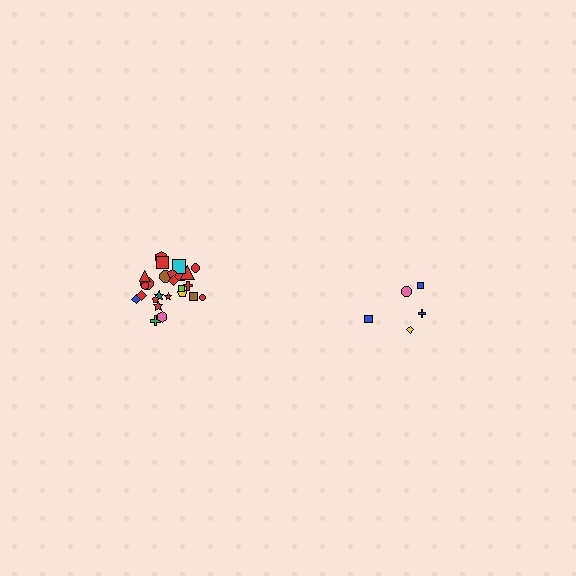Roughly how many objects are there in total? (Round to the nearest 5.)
Roughly 30 objects in total.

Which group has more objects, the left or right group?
The left group.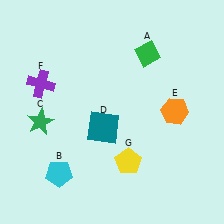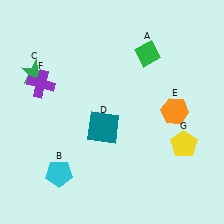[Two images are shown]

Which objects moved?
The objects that moved are: the green star (C), the yellow pentagon (G).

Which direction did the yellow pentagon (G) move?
The yellow pentagon (G) moved right.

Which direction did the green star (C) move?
The green star (C) moved up.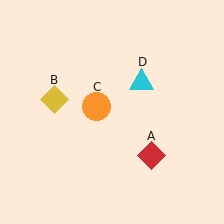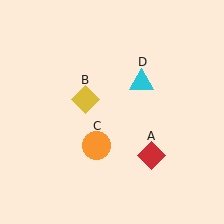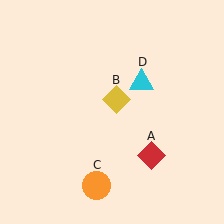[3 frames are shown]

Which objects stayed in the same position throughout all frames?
Red diamond (object A) and cyan triangle (object D) remained stationary.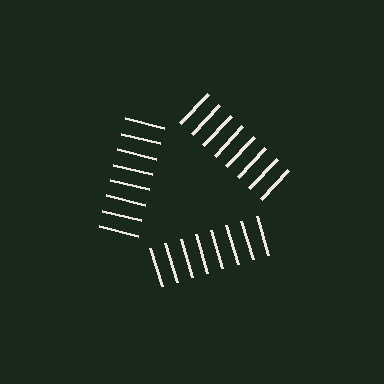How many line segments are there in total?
24 — 8 along each of the 3 edges.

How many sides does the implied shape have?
3 sides — the line-ends trace a triangle.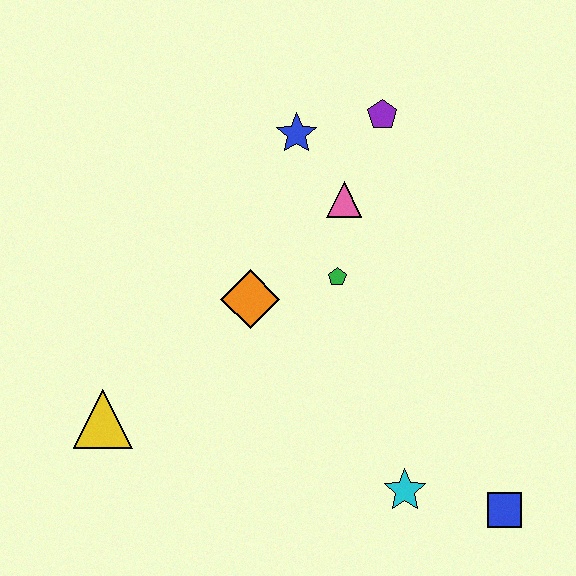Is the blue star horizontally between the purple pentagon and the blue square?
No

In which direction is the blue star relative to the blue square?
The blue star is above the blue square.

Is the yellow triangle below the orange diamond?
Yes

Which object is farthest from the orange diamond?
The blue square is farthest from the orange diamond.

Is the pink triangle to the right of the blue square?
No